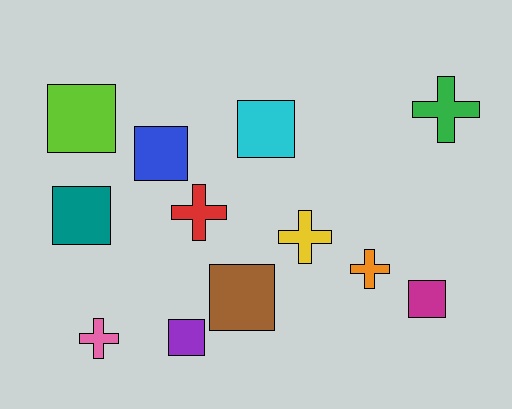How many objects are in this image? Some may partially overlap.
There are 12 objects.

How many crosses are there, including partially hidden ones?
There are 5 crosses.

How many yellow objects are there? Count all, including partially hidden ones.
There is 1 yellow object.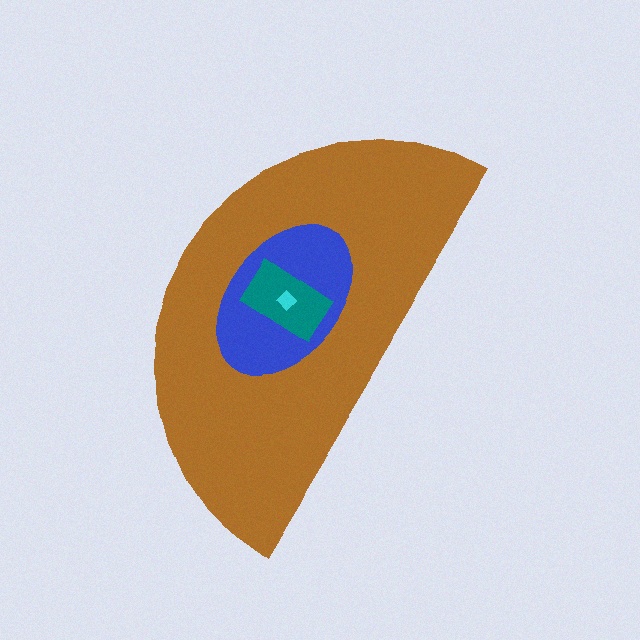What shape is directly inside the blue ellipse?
The teal rectangle.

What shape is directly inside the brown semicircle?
The blue ellipse.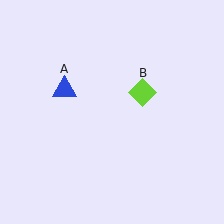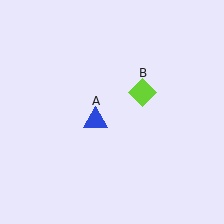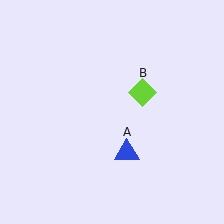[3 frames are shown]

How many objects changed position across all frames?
1 object changed position: blue triangle (object A).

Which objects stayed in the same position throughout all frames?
Lime diamond (object B) remained stationary.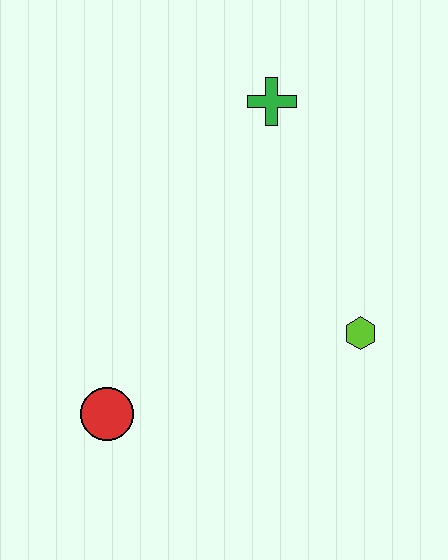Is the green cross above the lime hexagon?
Yes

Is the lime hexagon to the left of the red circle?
No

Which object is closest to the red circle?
The lime hexagon is closest to the red circle.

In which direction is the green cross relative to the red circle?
The green cross is above the red circle.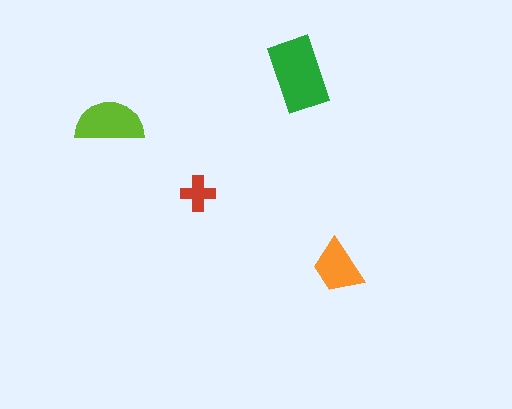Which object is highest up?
The green rectangle is topmost.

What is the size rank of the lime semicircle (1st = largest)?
2nd.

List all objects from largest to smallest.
The green rectangle, the lime semicircle, the orange trapezoid, the red cross.